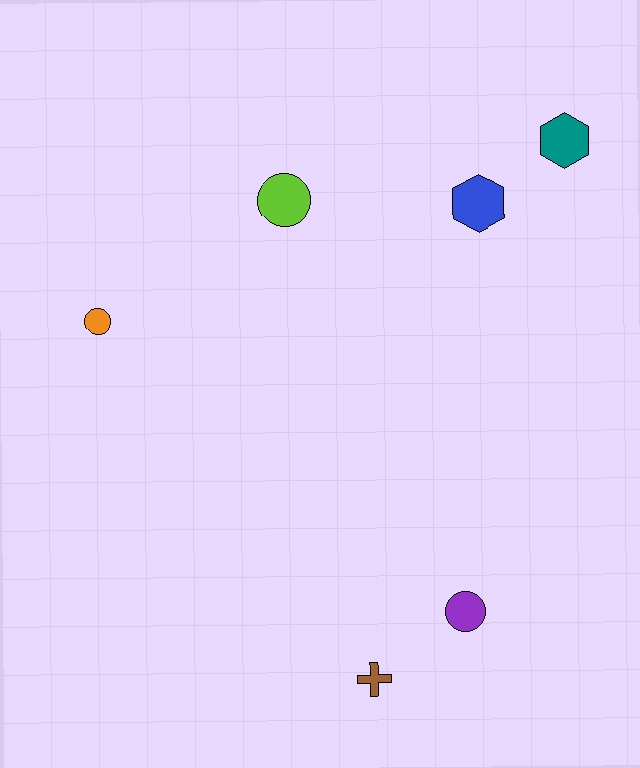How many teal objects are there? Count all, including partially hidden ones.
There is 1 teal object.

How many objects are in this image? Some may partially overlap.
There are 6 objects.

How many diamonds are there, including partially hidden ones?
There are no diamonds.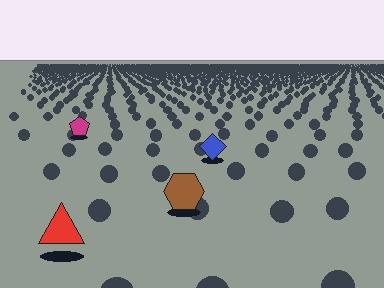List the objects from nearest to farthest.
From nearest to farthest: the red triangle, the brown hexagon, the blue diamond, the magenta pentagon.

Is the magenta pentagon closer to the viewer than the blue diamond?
No. The blue diamond is closer — you can tell from the texture gradient: the ground texture is coarser near it.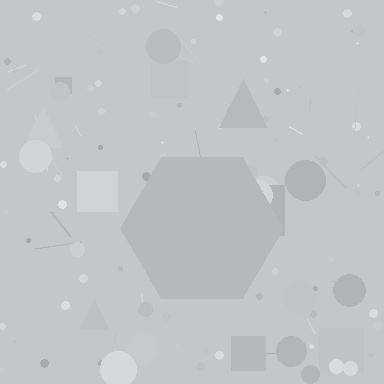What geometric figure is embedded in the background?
A hexagon is embedded in the background.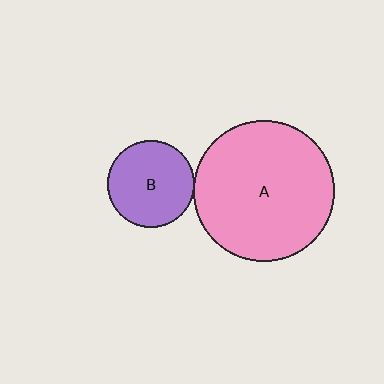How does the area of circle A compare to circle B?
Approximately 2.6 times.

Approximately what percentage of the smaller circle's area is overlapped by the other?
Approximately 5%.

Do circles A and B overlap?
Yes.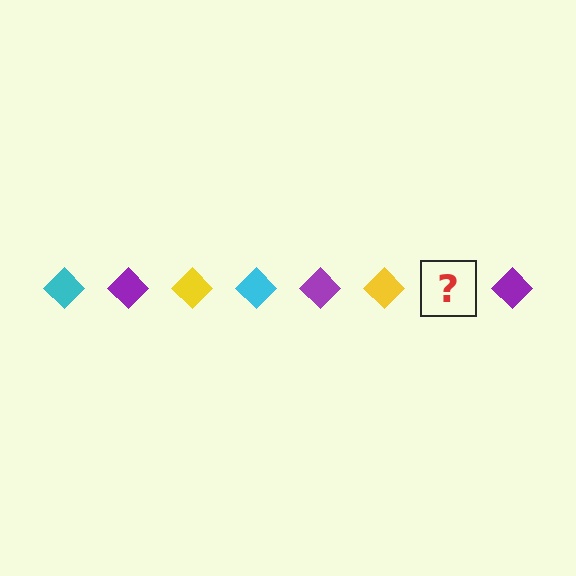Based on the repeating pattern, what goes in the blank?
The blank should be a cyan diamond.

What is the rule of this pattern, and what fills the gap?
The rule is that the pattern cycles through cyan, purple, yellow diamonds. The gap should be filled with a cyan diamond.